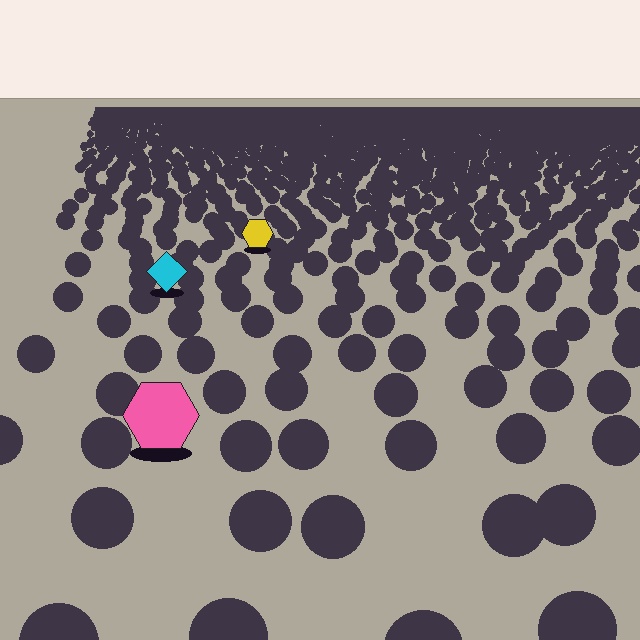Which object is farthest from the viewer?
The yellow hexagon is farthest from the viewer. It appears smaller and the ground texture around it is denser.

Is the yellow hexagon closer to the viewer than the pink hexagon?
No. The pink hexagon is closer — you can tell from the texture gradient: the ground texture is coarser near it.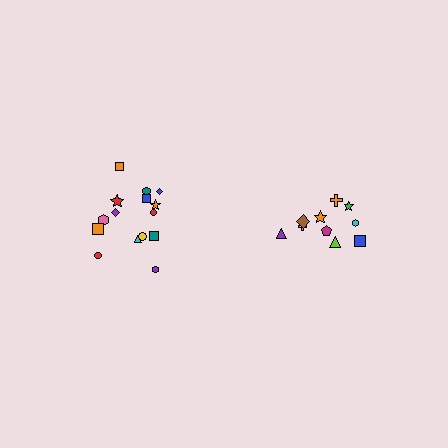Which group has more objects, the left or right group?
The left group.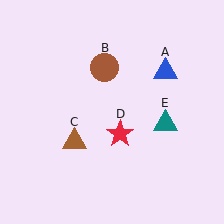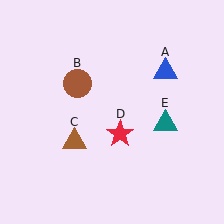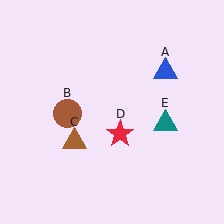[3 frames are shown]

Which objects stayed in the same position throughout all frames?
Blue triangle (object A) and brown triangle (object C) and red star (object D) and teal triangle (object E) remained stationary.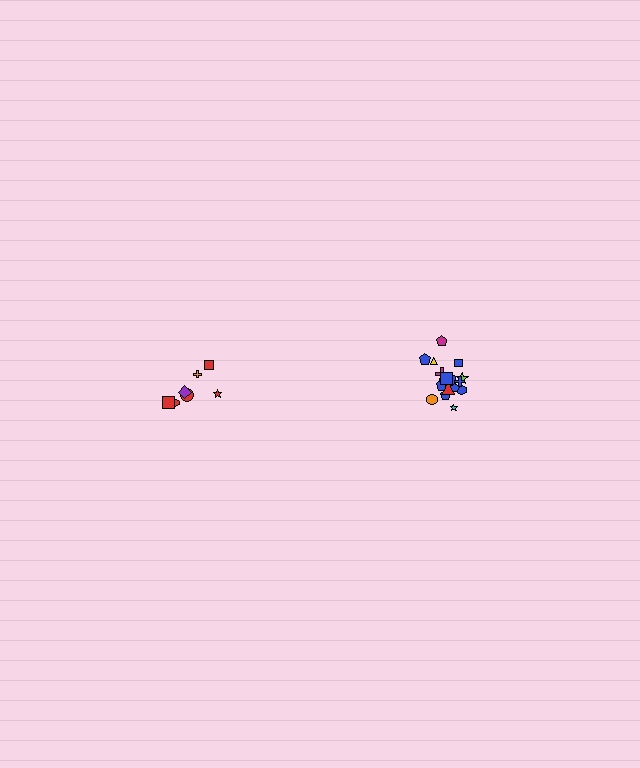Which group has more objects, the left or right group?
The right group.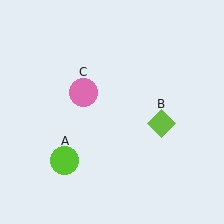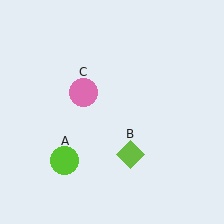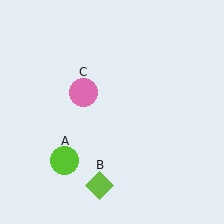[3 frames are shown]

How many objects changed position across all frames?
1 object changed position: lime diamond (object B).